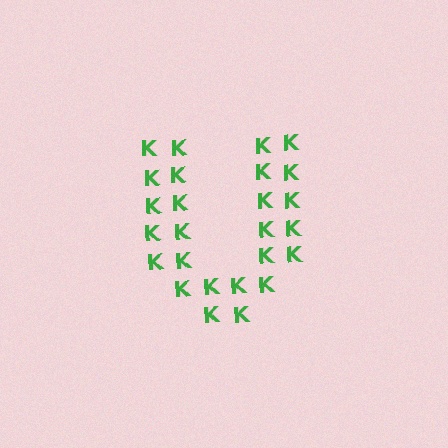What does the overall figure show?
The overall figure shows the letter U.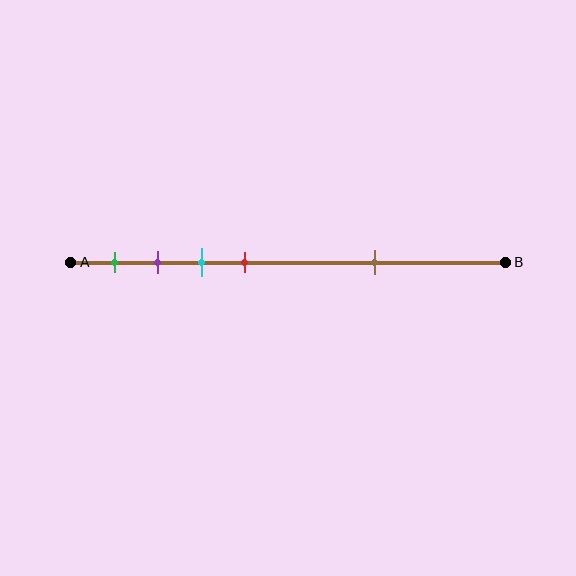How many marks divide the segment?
There are 5 marks dividing the segment.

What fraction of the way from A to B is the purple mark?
The purple mark is approximately 20% (0.2) of the way from A to B.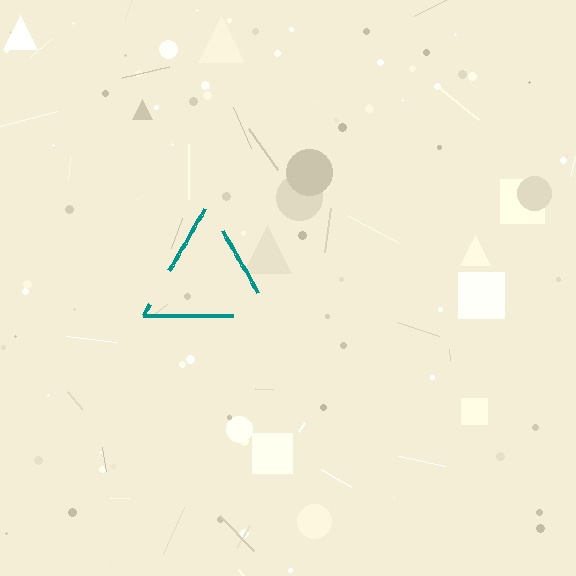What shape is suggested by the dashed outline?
The dashed outline suggests a triangle.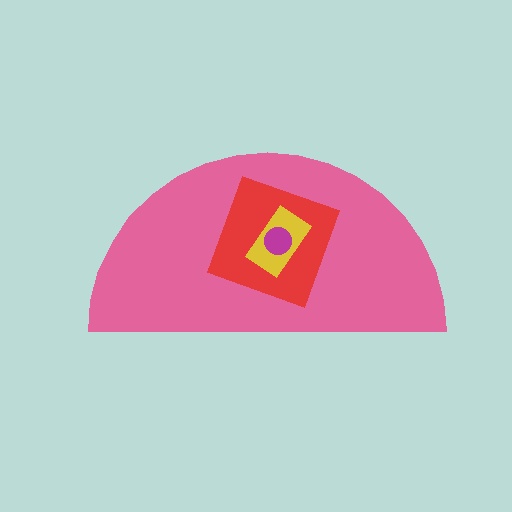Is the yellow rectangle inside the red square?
Yes.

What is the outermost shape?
The pink semicircle.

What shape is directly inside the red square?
The yellow rectangle.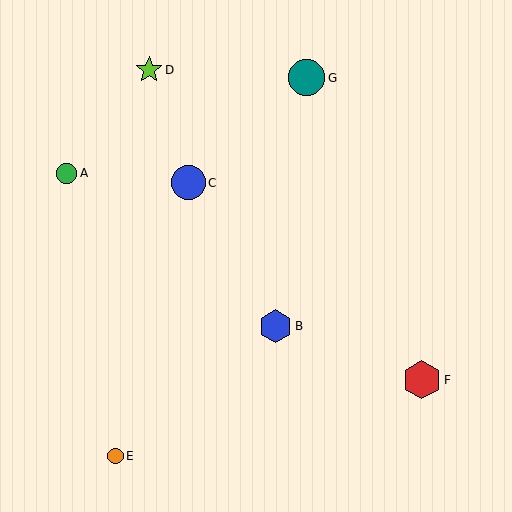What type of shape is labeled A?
Shape A is a green circle.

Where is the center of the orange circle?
The center of the orange circle is at (116, 456).